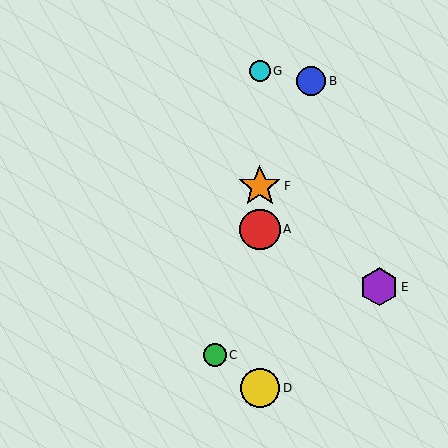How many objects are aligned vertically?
4 objects (A, D, F, G) are aligned vertically.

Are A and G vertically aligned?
Yes, both are at x≈260.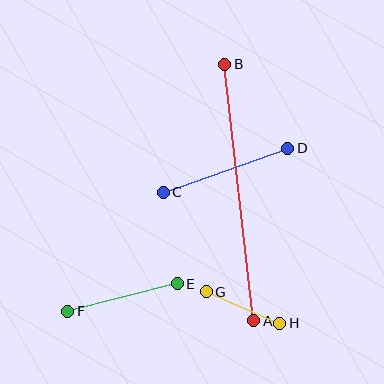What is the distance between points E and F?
The distance is approximately 113 pixels.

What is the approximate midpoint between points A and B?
The midpoint is at approximately (239, 193) pixels.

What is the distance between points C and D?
The distance is approximately 132 pixels.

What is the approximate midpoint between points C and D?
The midpoint is at approximately (226, 170) pixels.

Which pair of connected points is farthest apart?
Points A and B are farthest apart.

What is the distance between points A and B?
The distance is approximately 258 pixels.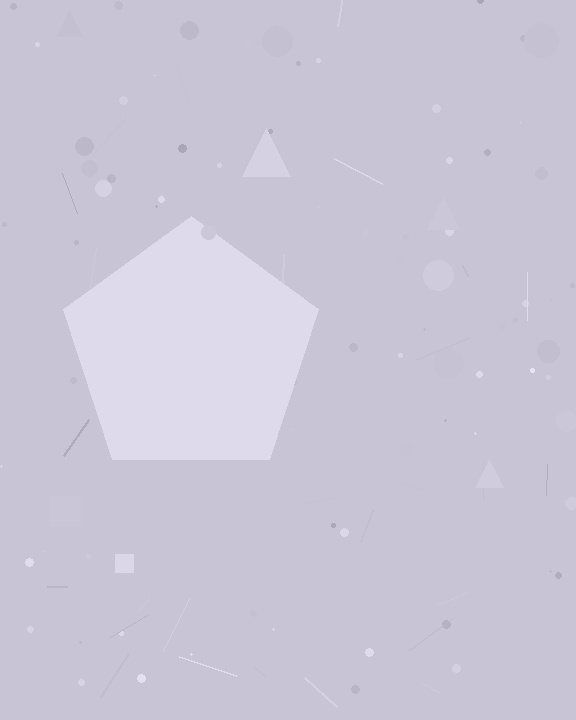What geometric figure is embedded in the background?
A pentagon is embedded in the background.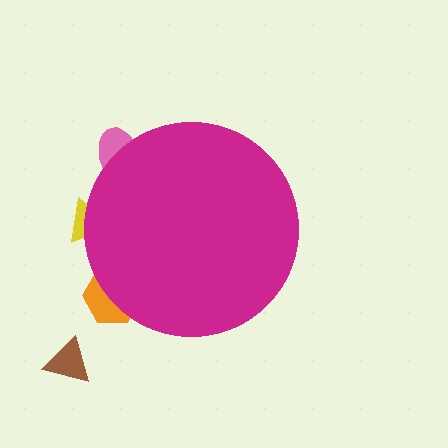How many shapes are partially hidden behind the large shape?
3 shapes are partially hidden.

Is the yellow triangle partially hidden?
Yes, the yellow triangle is partially hidden behind the magenta circle.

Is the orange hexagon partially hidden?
Yes, the orange hexagon is partially hidden behind the magenta circle.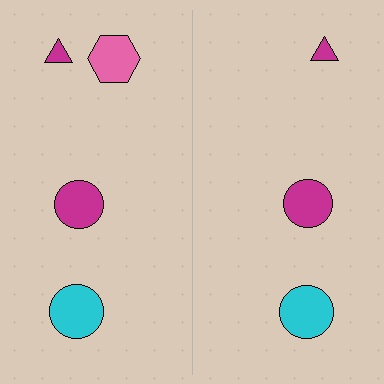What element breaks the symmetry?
A pink hexagon is missing from the right side.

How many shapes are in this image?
There are 7 shapes in this image.